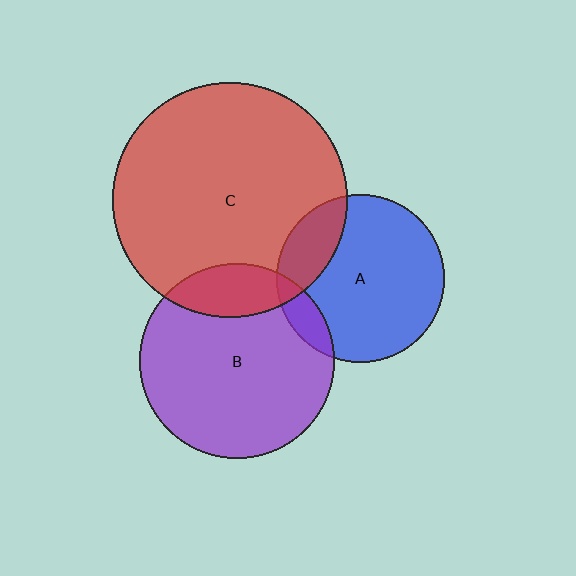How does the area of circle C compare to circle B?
Approximately 1.5 times.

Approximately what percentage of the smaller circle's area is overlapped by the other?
Approximately 20%.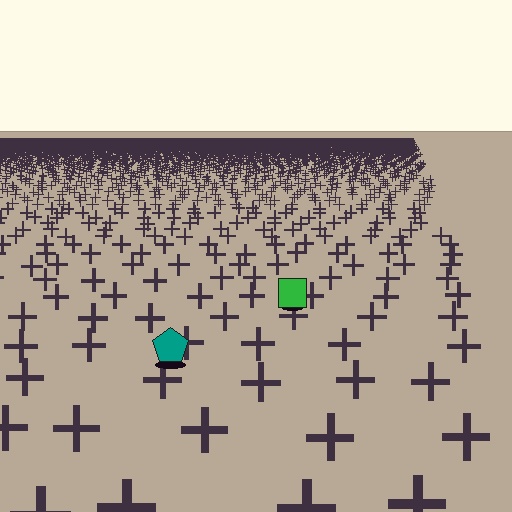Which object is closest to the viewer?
The teal pentagon is closest. The texture marks near it are larger and more spread out.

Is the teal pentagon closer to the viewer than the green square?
Yes. The teal pentagon is closer — you can tell from the texture gradient: the ground texture is coarser near it.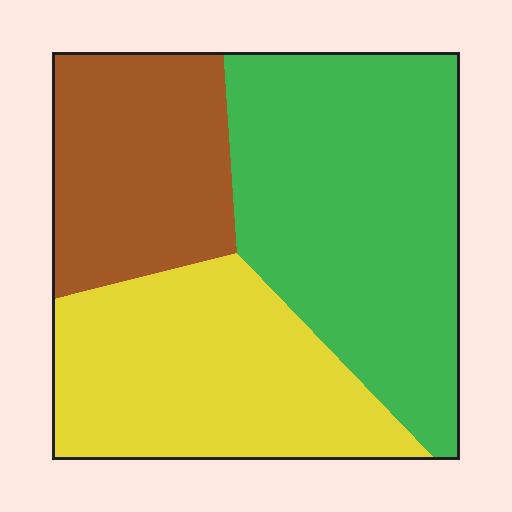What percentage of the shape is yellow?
Yellow covers roughly 35% of the shape.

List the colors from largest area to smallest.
From largest to smallest: green, yellow, brown.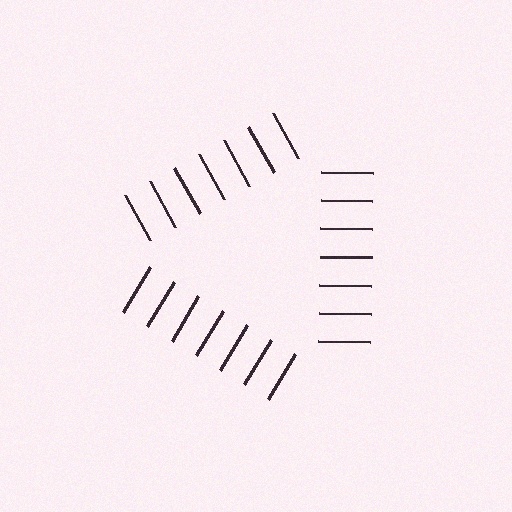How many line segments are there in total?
21 — 7 along each of the 3 edges.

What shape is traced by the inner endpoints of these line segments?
An illusory triangle — the line segments terminate on its edges but no continuous stroke is drawn.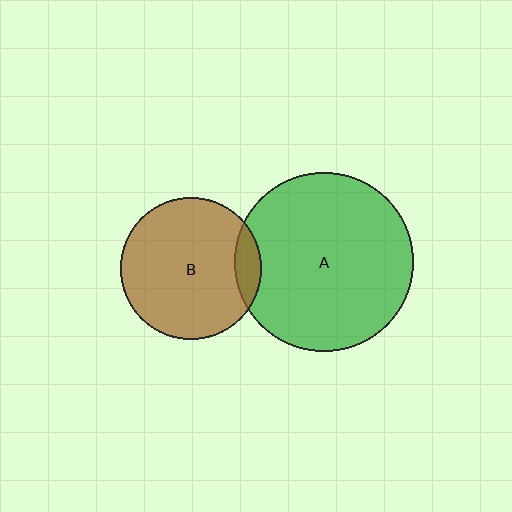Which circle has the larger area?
Circle A (green).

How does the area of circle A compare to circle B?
Approximately 1.6 times.